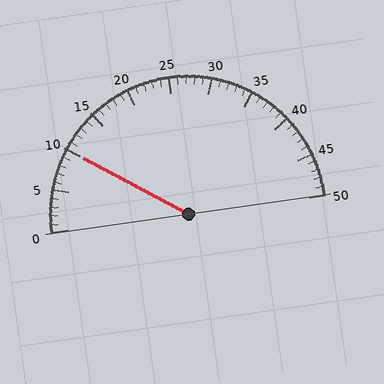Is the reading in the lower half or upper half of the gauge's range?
The reading is in the lower half of the range (0 to 50).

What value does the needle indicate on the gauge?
The needle indicates approximately 10.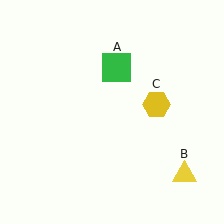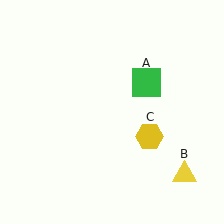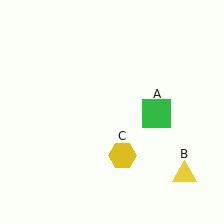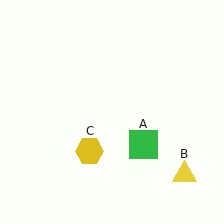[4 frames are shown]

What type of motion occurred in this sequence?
The green square (object A), yellow hexagon (object C) rotated clockwise around the center of the scene.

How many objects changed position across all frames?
2 objects changed position: green square (object A), yellow hexagon (object C).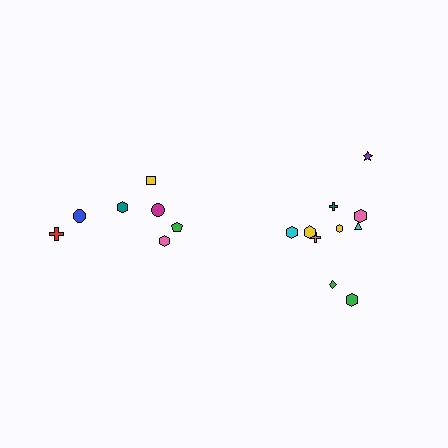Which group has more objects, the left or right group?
The right group.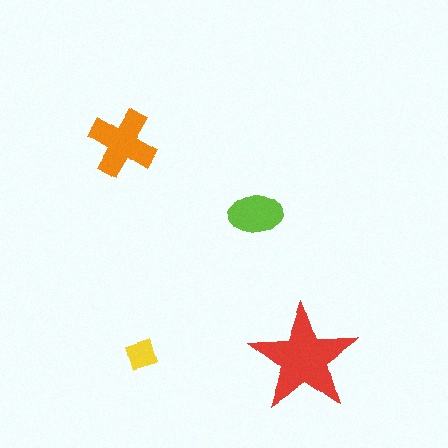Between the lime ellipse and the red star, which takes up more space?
The red star.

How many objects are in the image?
There are 4 objects in the image.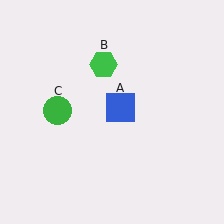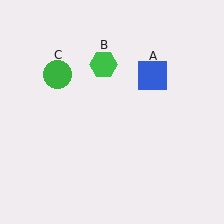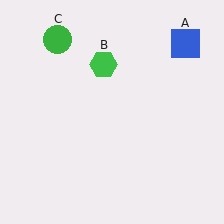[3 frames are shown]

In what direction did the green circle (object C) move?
The green circle (object C) moved up.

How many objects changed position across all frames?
2 objects changed position: blue square (object A), green circle (object C).